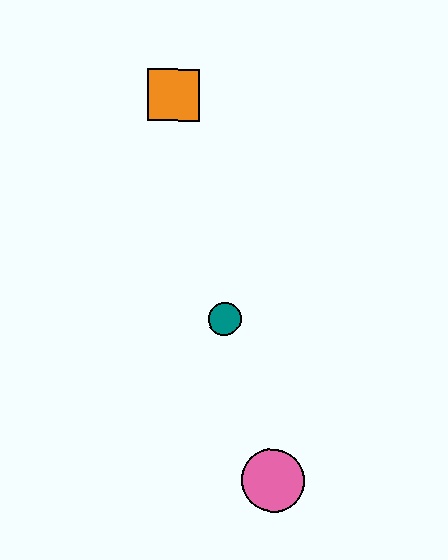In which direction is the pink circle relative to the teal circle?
The pink circle is below the teal circle.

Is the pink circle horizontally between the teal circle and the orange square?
No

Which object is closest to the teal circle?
The pink circle is closest to the teal circle.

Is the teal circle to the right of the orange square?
Yes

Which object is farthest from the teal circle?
The orange square is farthest from the teal circle.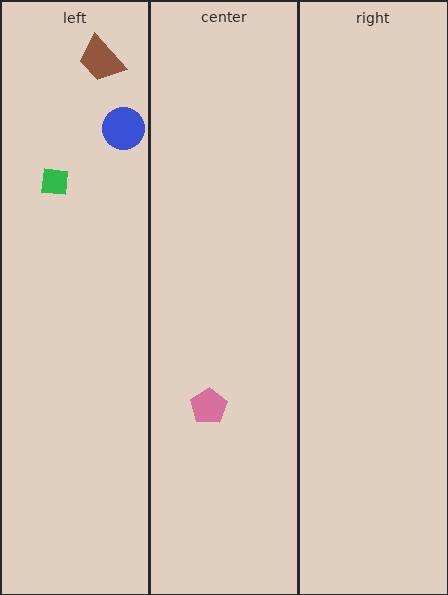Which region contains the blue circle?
The left region.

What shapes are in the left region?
The blue circle, the brown trapezoid, the green square.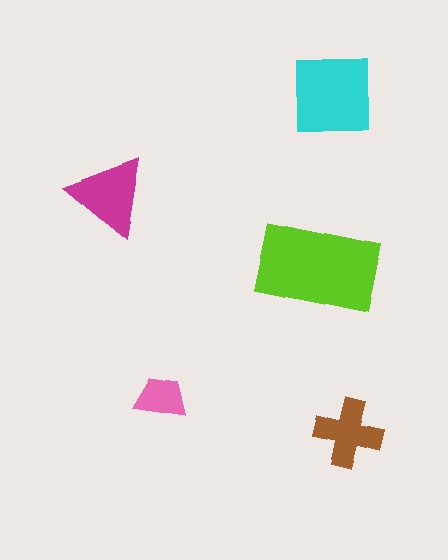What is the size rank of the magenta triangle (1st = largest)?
3rd.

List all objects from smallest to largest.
The pink trapezoid, the brown cross, the magenta triangle, the cyan square, the lime rectangle.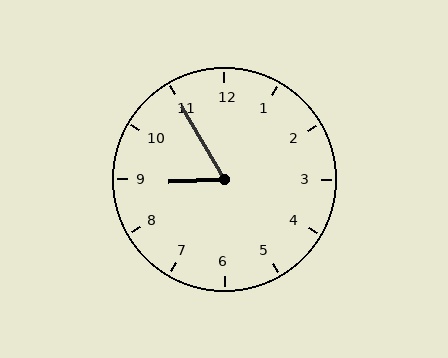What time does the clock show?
8:55.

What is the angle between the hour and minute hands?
Approximately 62 degrees.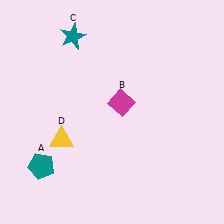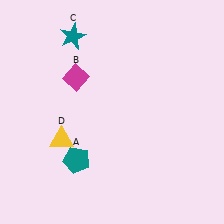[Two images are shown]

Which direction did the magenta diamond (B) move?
The magenta diamond (B) moved left.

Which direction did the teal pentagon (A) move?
The teal pentagon (A) moved right.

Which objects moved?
The objects that moved are: the teal pentagon (A), the magenta diamond (B).